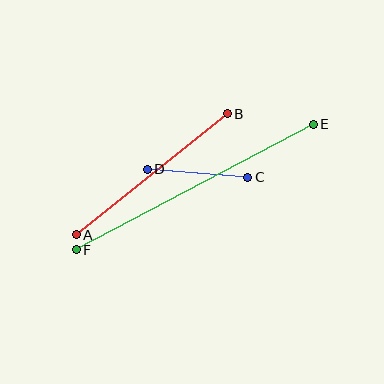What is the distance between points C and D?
The distance is approximately 101 pixels.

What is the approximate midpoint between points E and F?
The midpoint is at approximately (195, 187) pixels.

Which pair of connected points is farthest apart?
Points E and F are farthest apart.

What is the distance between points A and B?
The distance is approximately 193 pixels.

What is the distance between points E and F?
The distance is approximately 268 pixels.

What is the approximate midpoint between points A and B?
The midpoint is at approximately (152, 174) pixels.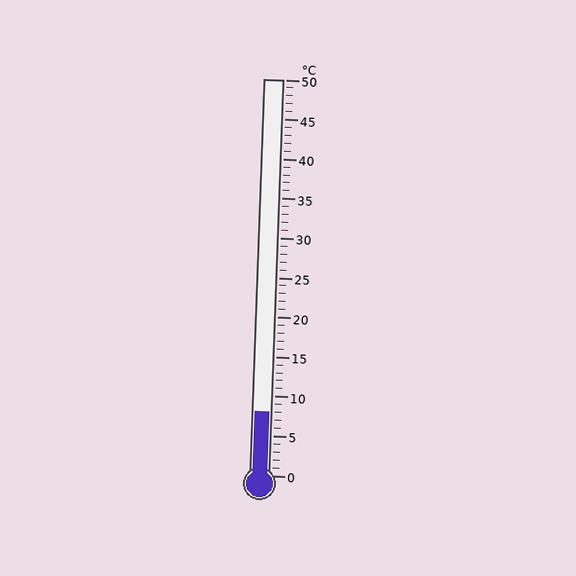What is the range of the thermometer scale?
The thermometer scale ranges from 0°C to 50°C.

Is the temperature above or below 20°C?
The temperature is below 20°C.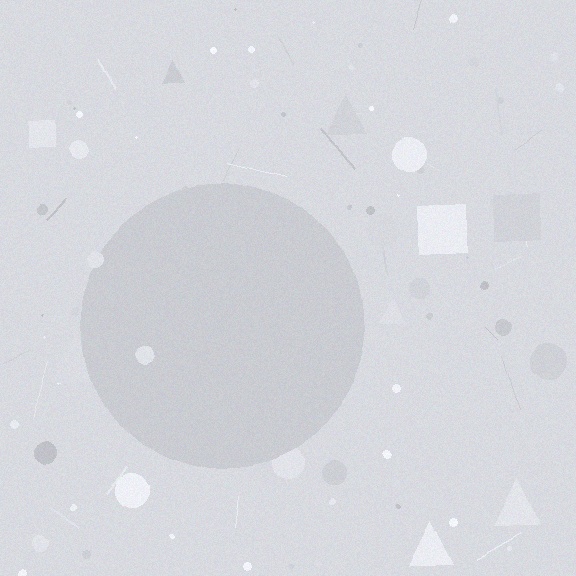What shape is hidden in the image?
A circle is hidden in the image.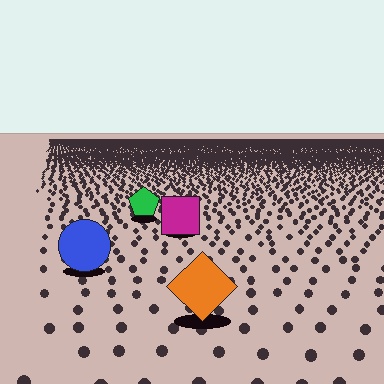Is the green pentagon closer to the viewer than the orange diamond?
No. The orange diamond is closer — you can tell from the texture gradient: the ground texture is coarser near it.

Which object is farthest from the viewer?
The green pentagon is farthest from the viewer. It appears smaller and the ground texture around it is denser.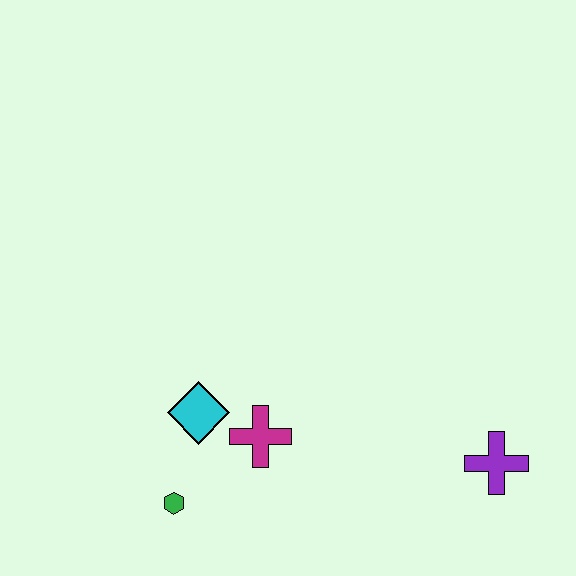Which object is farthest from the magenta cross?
The purple cross is farthest from the magenta cross.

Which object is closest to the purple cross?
The magenta cross is closest to the purple cross.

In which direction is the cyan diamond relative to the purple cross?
The cyan diamond is to the left of the purple cross.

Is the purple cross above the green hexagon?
Yes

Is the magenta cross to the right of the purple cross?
No